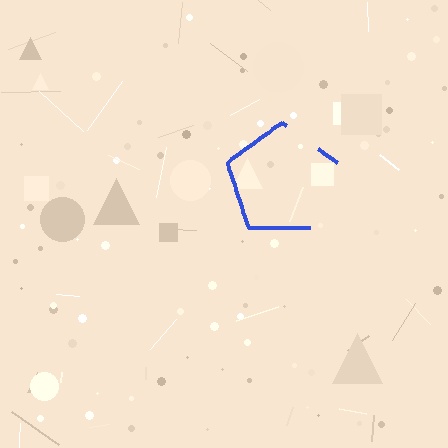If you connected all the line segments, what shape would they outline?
They would outline a pentagon.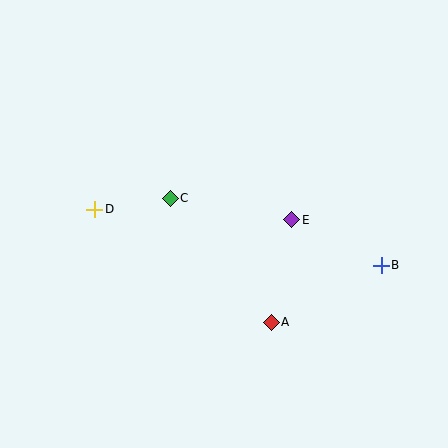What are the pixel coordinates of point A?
Point A is at (271, 322).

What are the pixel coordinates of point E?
Point E is at (292, 220).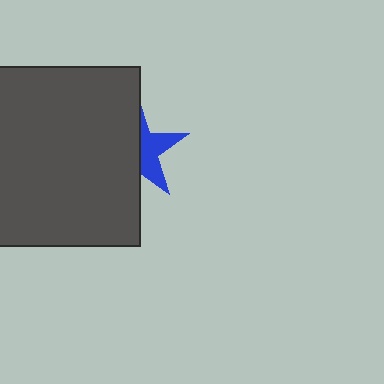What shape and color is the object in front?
The object in front is a dark gray rectangle.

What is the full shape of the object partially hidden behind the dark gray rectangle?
The partially hidden object is a blue star.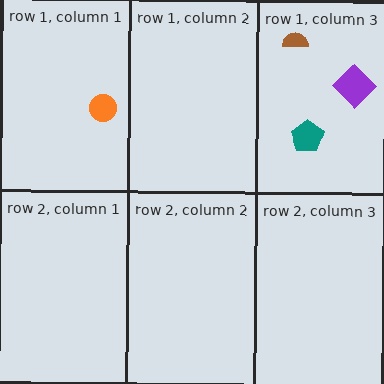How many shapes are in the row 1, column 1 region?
1.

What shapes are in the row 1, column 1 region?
The orange circle.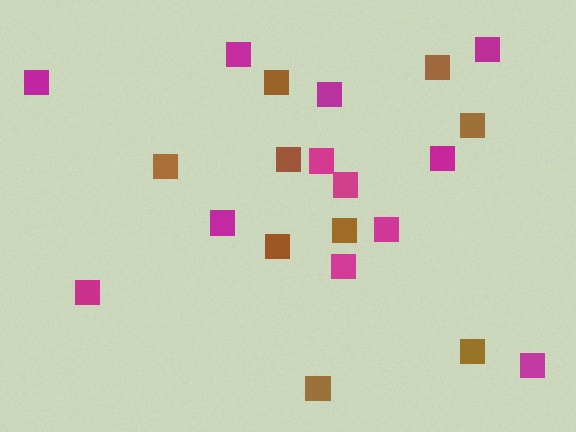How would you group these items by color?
There are 2 groups: one group of magenta squares (12) and one group of brown squares (9).